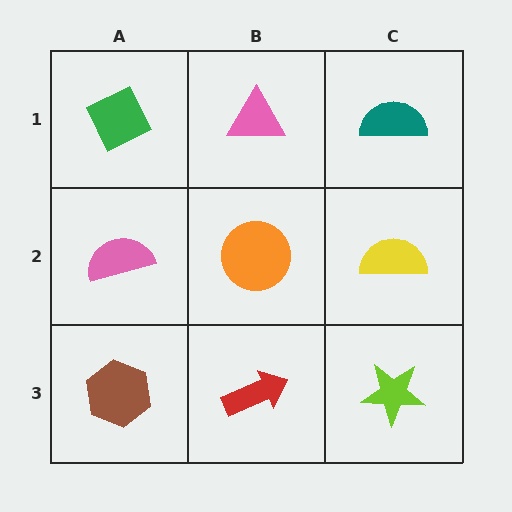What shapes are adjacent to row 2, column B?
A pink triangle (row 1, column B), a red arrow (row 3, column B), a pink semicircle (row 2, column A), a yellow semicircle (row 2, column C).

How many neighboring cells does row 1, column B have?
3.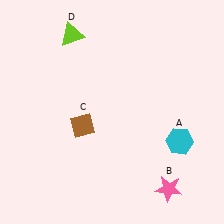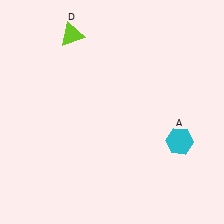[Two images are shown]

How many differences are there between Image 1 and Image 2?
There are 2 differences between the two images.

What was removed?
The brown diamond (C), the pink star (B) were removed in Image 2.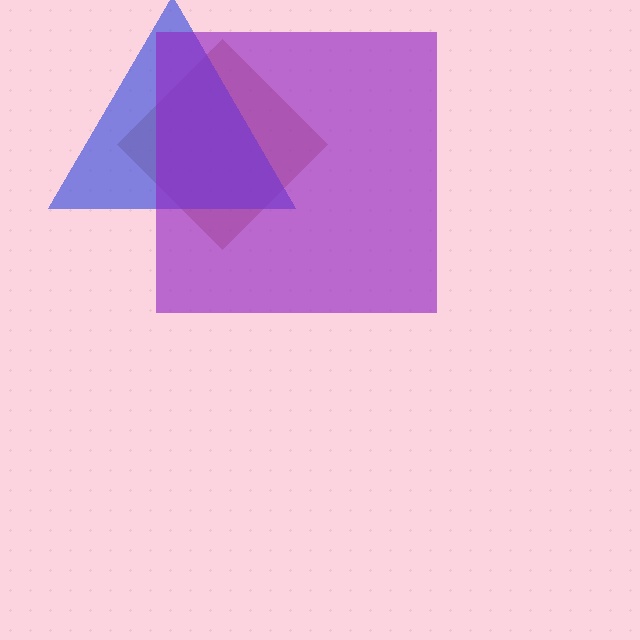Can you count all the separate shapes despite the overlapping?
Yes, there are 3 separate shapes.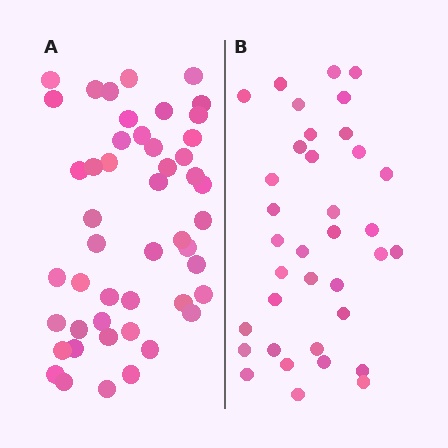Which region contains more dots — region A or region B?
Region A (the left region) has more dots.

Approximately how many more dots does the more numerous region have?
Region A has roughly 12 or so more dots than region B.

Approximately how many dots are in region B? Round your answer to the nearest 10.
About 40 dots. (The exact count is 36, which rounds to 40.)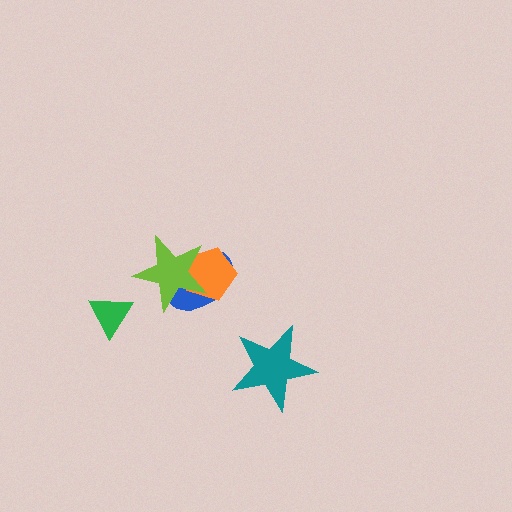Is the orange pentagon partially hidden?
Yes, it is partially covered by another shape.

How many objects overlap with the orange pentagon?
2 objects overlap with the orange pentagon.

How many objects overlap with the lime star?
2 objects overlap with the lime star.